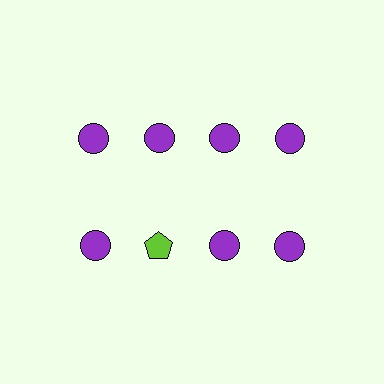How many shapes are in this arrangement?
There are 8 shapes arranged in a grid pattern.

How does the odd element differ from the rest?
It differs in both color (lime instead of purple) and shape (pentagon instead of circle).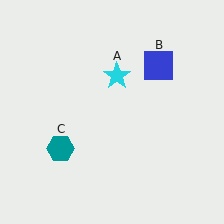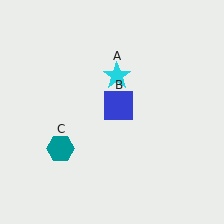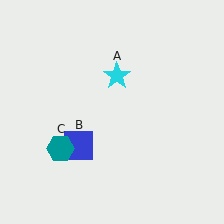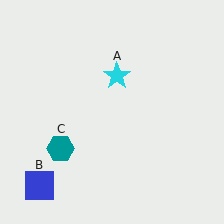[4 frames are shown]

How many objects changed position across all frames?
1 object changed position: blue square (object B).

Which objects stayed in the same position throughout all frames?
Cyan star (object A) and teal hexagon (object C) remained stationary.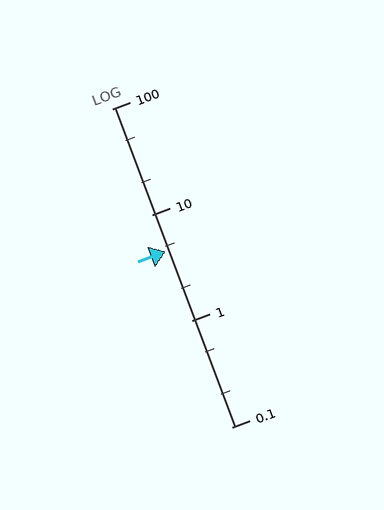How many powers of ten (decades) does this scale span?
The scale spans 3 decades, from 0.1 to 100.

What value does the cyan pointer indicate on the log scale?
The pointer indicates approximately 4.5.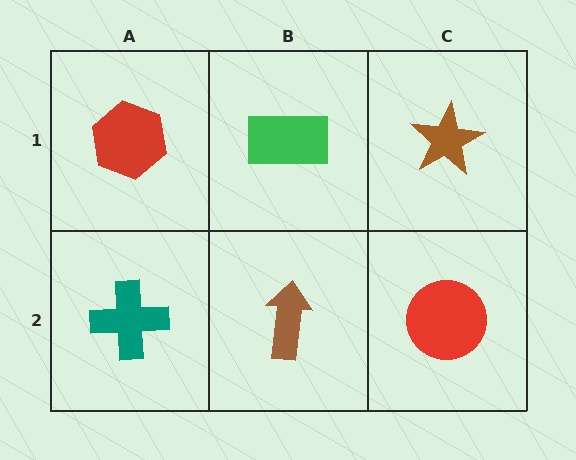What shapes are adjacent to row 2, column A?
A red hexagon (row 1, column A), a brown arrow (row 2, column B).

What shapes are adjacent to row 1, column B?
A brown arrow (row 2, column B), a red hexagon (row 1, column A), a brown star (row 1, column C).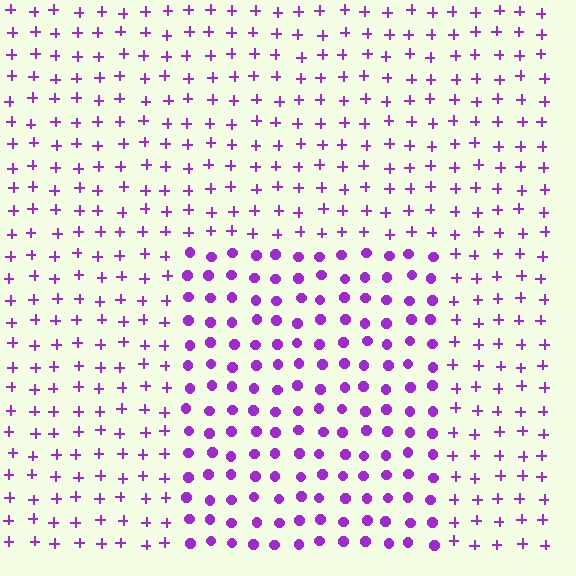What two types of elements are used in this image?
The image uses circles inside the rectangle region and plus signs outside it.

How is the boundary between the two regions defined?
The boundary is defined by a change in element shape: circles inside vs. plus signs outside. All elements share the same color and spacing.